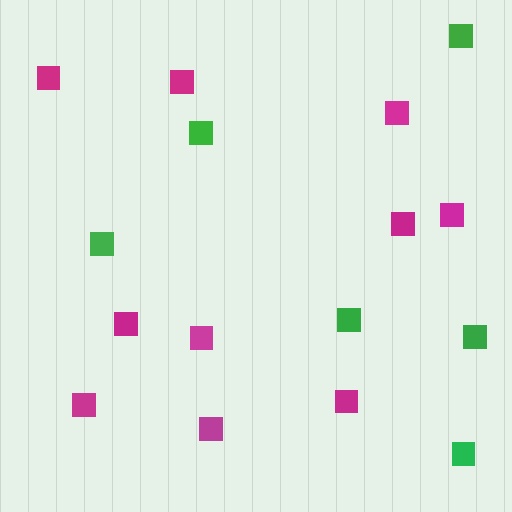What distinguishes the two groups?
There are 2 groups: one group of green squares (6) and one group of magenta squares (10).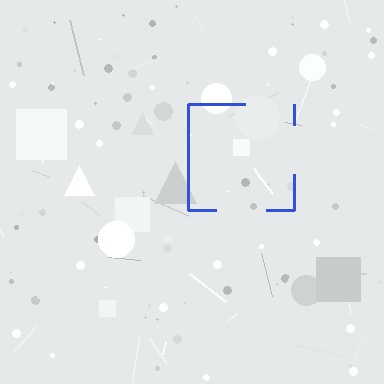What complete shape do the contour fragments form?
The contour fragments form a square.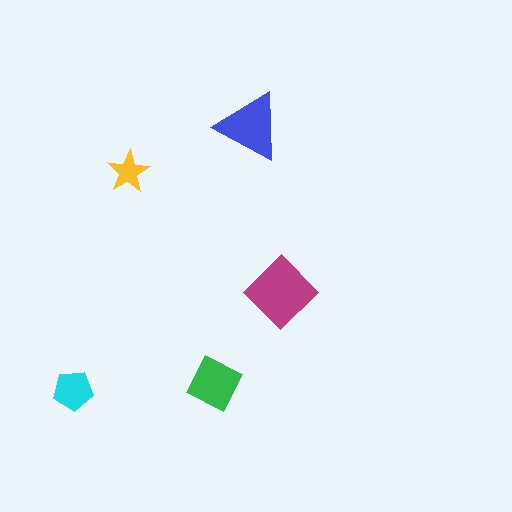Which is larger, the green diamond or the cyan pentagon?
The green diamond.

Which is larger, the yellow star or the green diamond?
The green diamond.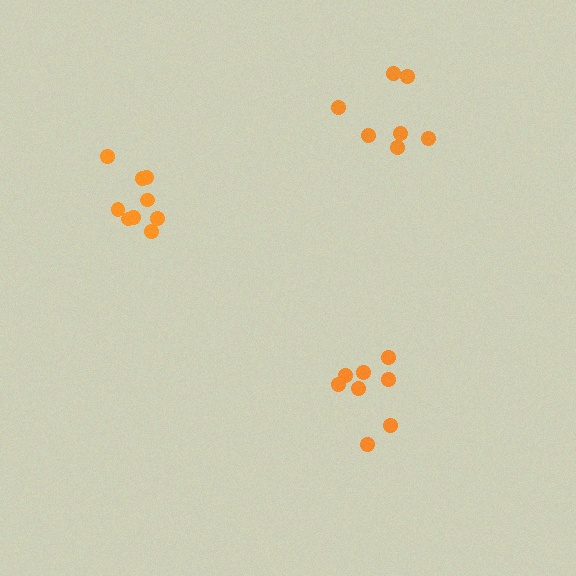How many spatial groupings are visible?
There are 3 spatial groupings.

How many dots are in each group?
Group 1: 9 dots, Group 2: 8 dots, Group 3: 7 dots (24 total).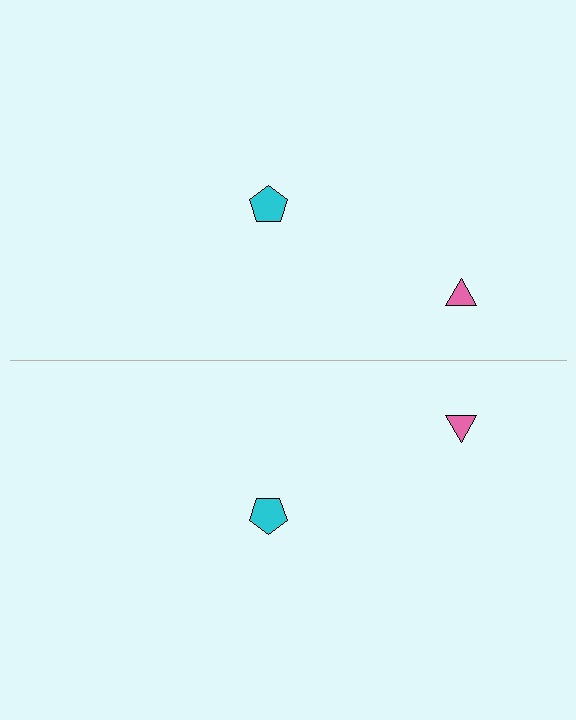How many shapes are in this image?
There are 4 shapes in this image.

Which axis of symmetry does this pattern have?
The pattern has a horizontal axis of symmetry running through the center of the image.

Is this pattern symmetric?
Yes, this pattern has bilateral (reflection) symmetry.